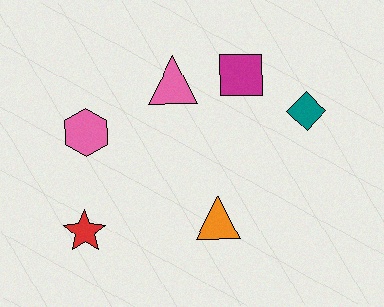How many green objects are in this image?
There are no green objects.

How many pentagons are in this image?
There are no pentagons.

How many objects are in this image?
There are 6 objects.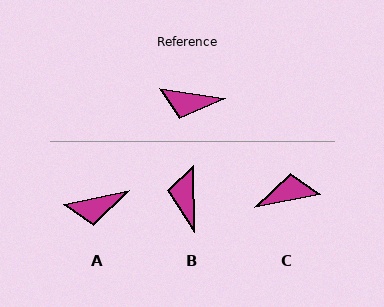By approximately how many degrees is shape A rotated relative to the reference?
Approximately 21 degrees counter-clockwise.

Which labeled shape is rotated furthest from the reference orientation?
C, about 160 degrees away.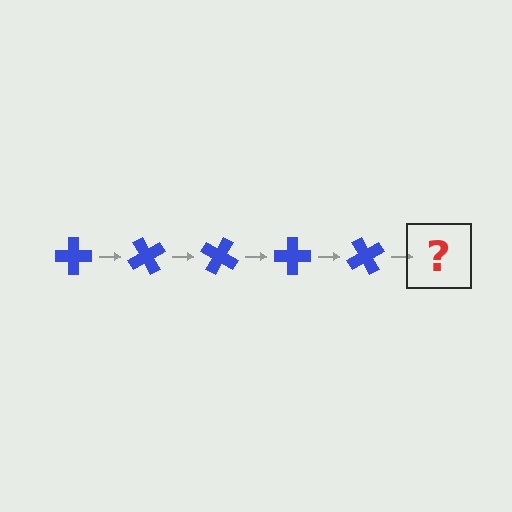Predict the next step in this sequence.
The next step is a blue cross rotated 300 degrees.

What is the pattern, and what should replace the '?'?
The pattern is that the cross rotates 60 degrees each step. The '?' should be a blue cross rotated 300 degrees.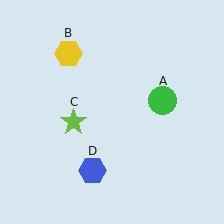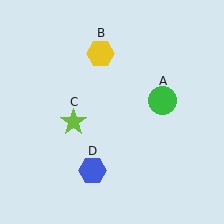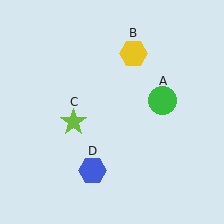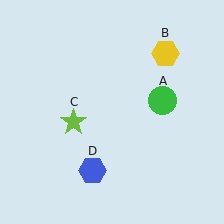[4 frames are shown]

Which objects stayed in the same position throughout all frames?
Green circle (object A) and lime star (object C) and blue hexagon (object D) remained stationary.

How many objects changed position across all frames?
1 object changed position: yellow hexagon (object B).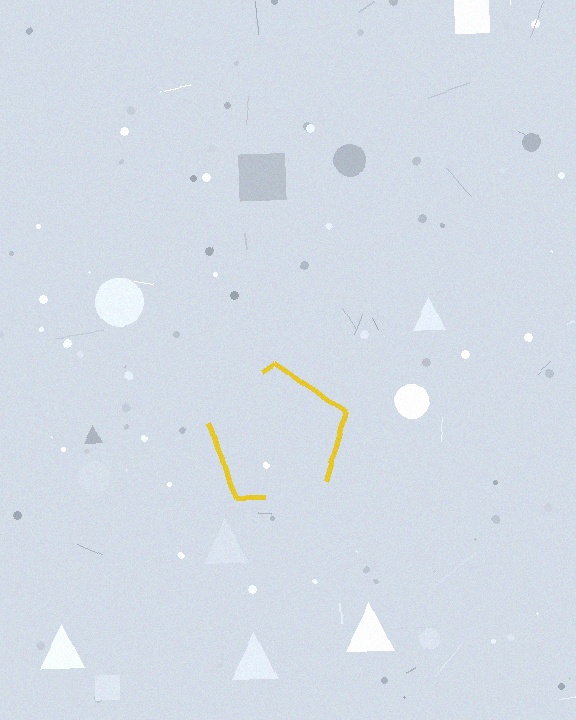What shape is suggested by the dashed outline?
The dashed outline suggests a pentagon.